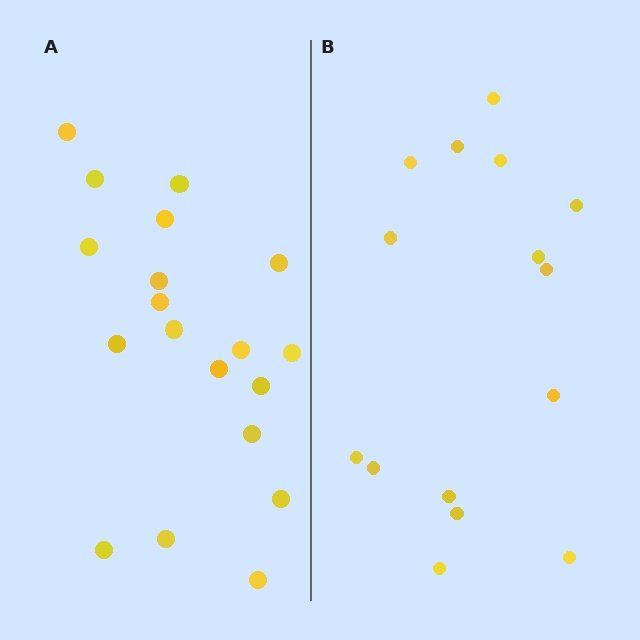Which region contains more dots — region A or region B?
Region A (the left region) has more dots.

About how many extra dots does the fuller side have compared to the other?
Region A has about 4 more dots than region B.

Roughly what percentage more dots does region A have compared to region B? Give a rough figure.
About 25% more.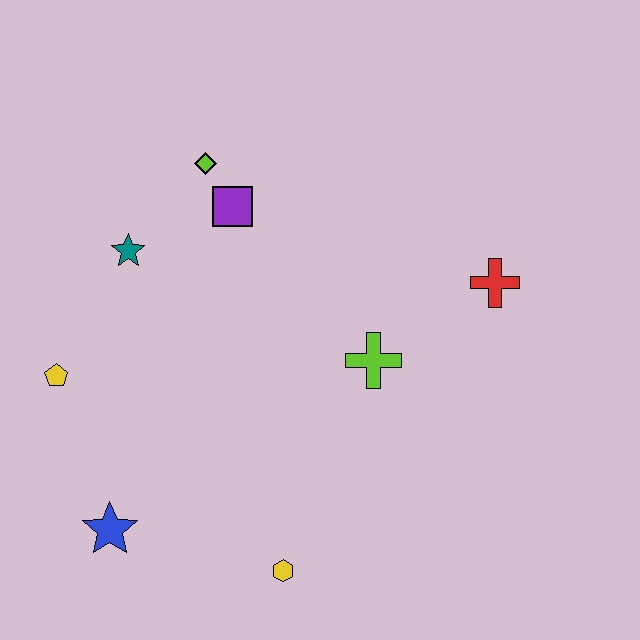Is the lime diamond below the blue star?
No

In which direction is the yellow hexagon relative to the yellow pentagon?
The yellow hexagon is to the right of the yellow pentagon.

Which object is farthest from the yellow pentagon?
The red cross is farthest from the yellow pentagon.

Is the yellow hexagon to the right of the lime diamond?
Yes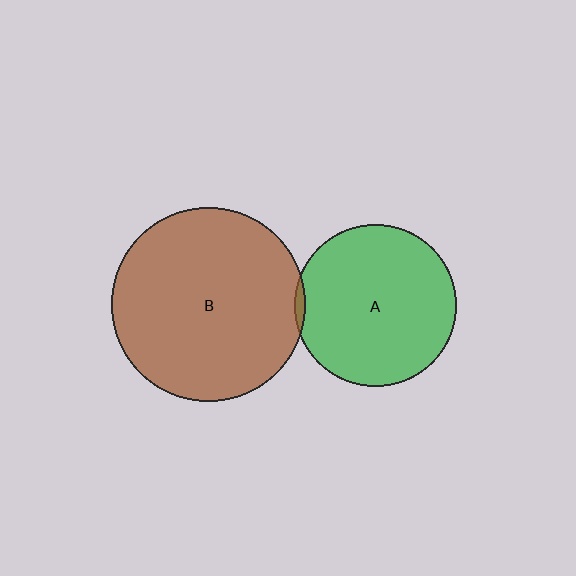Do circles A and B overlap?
Yes.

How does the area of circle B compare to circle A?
Approximately 1.4 times.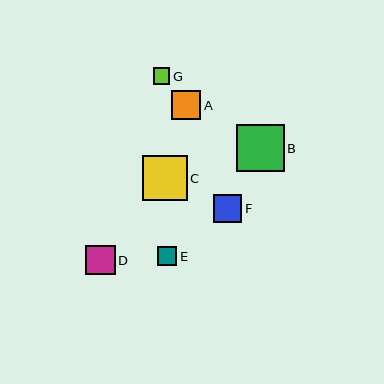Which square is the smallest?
Square G is the smallest with a size of approximately 16 pixels.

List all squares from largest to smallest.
From largest to smallest: B, C, D, A, F, E, G.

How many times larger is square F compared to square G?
Square F is approximately 1.7 times the size of square G.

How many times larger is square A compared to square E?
Square A is approximately 1.5 times the size of square E.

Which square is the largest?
Square B is the largest with a size of approximately 48 pixels.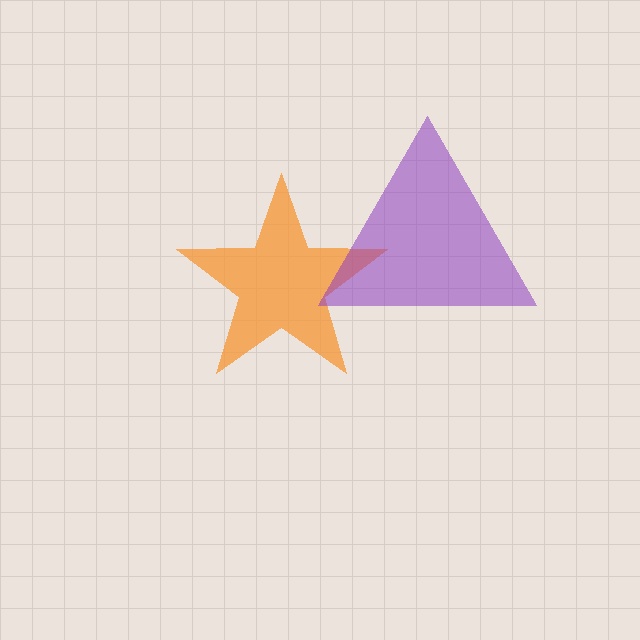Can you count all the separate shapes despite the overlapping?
Yes, there are 2 separate shapes.